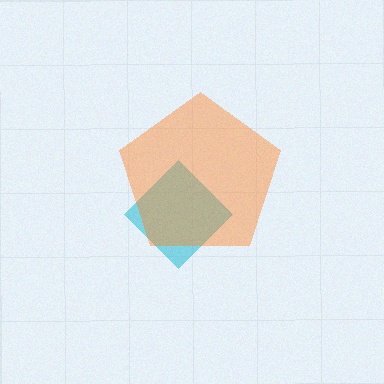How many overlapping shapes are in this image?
There are 2 overlapping shapes in the image.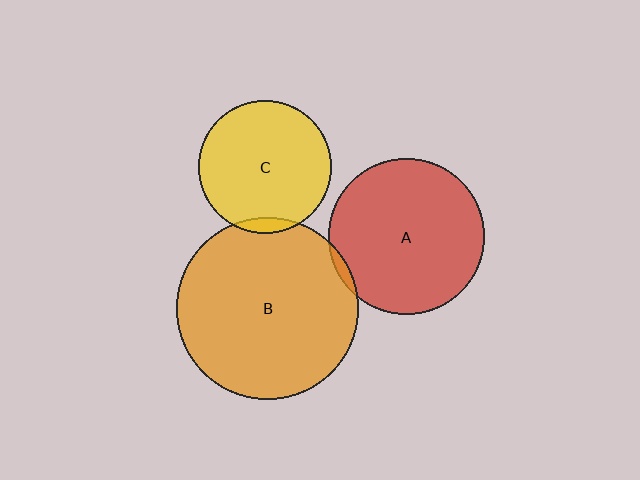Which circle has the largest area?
Circle B (orange).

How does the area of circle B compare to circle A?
Approximately 1.4 times.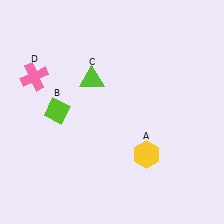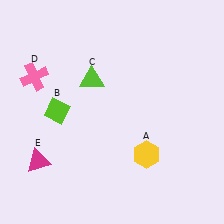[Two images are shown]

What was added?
A magenta triangle (E) was added in Image 2.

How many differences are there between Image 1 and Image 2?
There is 1 difference between the two images.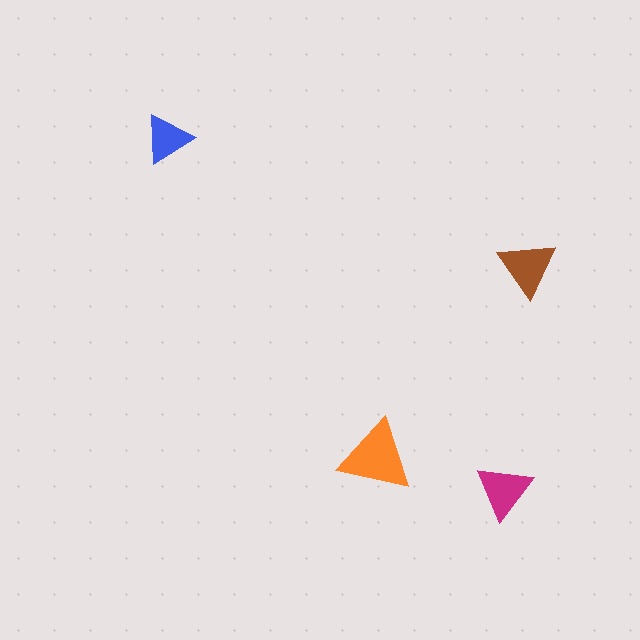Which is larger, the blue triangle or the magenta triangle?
The magenta one.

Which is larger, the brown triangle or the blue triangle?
The brown one.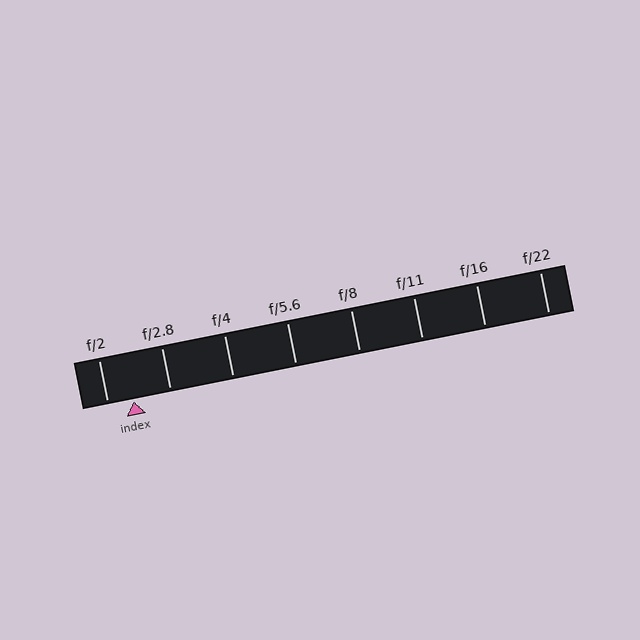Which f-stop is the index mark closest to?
The index mark is closest to f/2.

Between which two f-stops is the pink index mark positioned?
The index mark is between f/2 and f/2.8.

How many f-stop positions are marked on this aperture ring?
There are 8 f-stop positions marked.